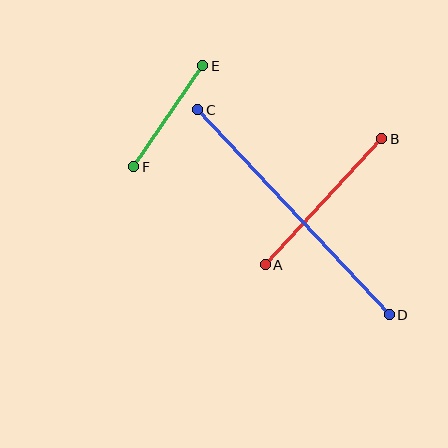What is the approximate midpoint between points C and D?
The midpoint is at approximately (294, 212) pixels.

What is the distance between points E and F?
The distance is approximately 122 pixels.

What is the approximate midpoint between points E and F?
The midpoint is at approximately (168, 116) pixels.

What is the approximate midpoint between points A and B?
The midpoint is at approximately (323, 202) pixels.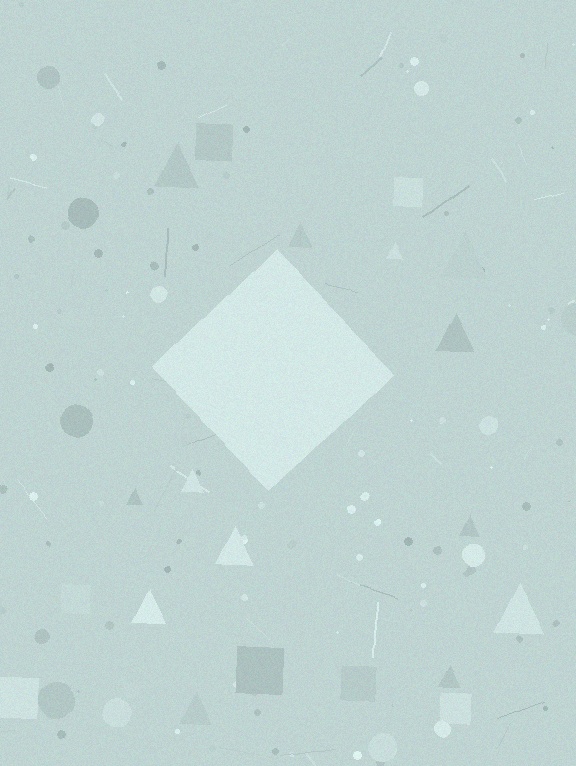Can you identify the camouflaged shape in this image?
The camouflaged shape is a diamond.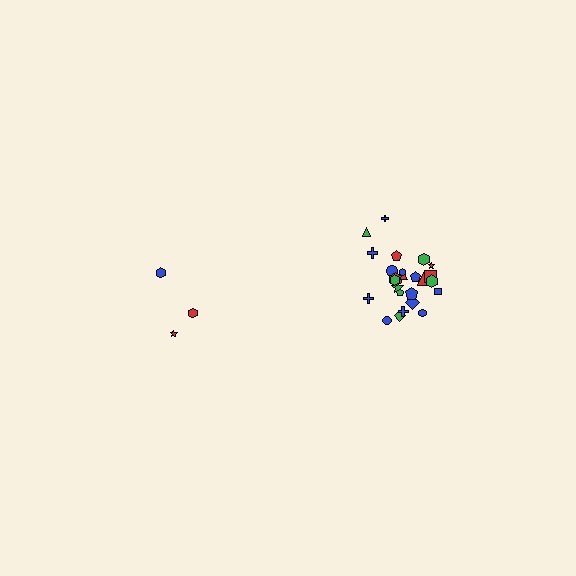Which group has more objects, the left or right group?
The right group.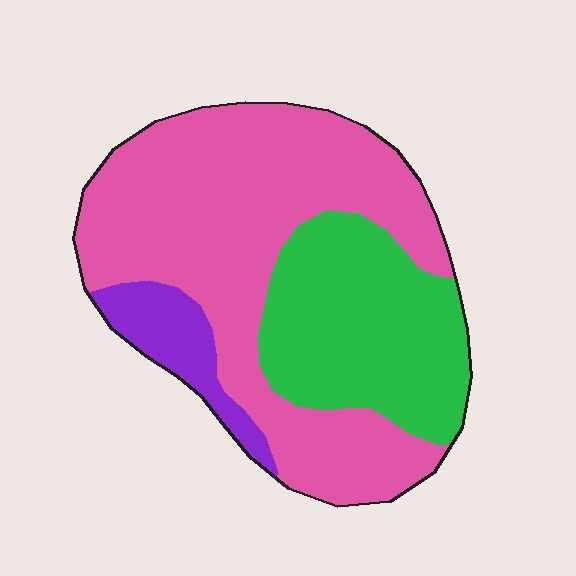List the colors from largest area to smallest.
From largest to smallest: pink, green, purple.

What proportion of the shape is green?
Green covers 31% of the shape.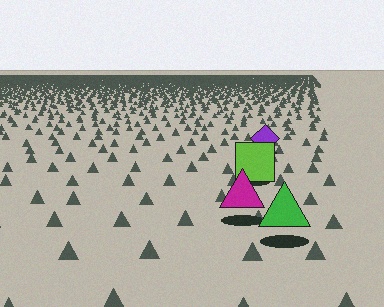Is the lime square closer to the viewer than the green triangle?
No. The green triangle is closer — you can tell from the texture gradient: the ground texture is coarser near it.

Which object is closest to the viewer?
The green triangle is closest. The texture marks near it are larger and more spread out.